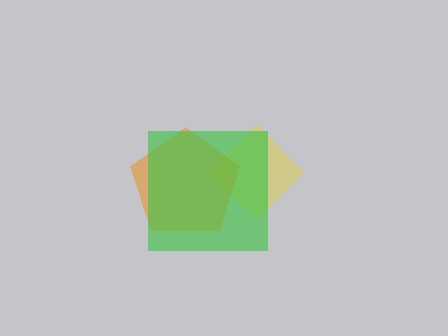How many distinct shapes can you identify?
There are 3 distinct shapes: a yellow diamond, an orange pentagon, a green square.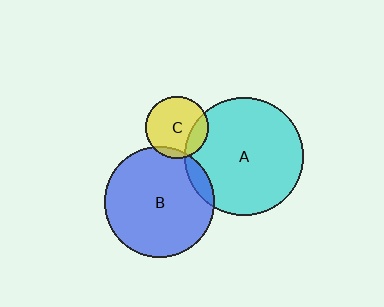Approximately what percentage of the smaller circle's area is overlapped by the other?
Approximately 20%.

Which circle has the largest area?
Circle A (cyan).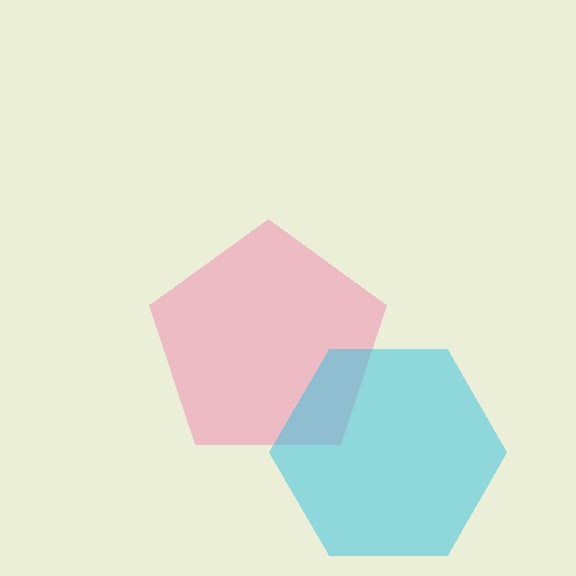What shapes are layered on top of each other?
The layered shapes are: a pink pentagon, a cyan hexagon.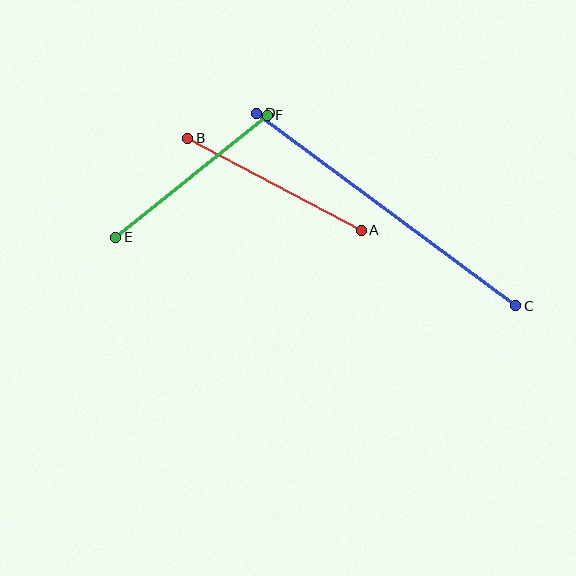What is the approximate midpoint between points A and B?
The midpoint is at approximately (275, 184) pixels.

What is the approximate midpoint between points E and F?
The midpoint is at approximately (191, 176) pixels.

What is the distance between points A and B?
The distance is approximately 196 pixels.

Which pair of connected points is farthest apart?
Points C and D are farthest apart.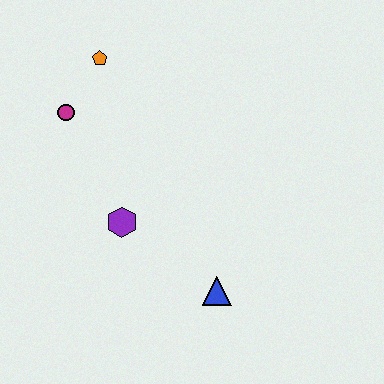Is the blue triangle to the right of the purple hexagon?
Yes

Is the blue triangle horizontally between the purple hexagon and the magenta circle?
No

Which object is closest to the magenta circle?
The orange pentagon is closest to the magenta circle.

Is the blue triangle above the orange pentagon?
No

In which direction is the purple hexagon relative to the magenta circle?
The purple hexagon is below the magenta circle.